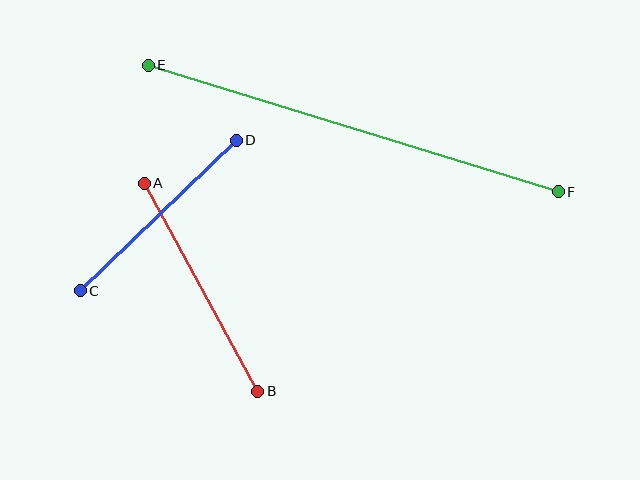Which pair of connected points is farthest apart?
Points E and F are farthest apart.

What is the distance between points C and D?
The distance is approximately 217 pixels.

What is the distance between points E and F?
The distance is approximately 429 pixels.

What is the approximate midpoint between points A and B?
The midpoint is at approximately (201, 287) pixels.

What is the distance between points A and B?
The distance is approximately 237 pixels.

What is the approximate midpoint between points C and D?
The midpoint is at approximately (158, 215) pixels.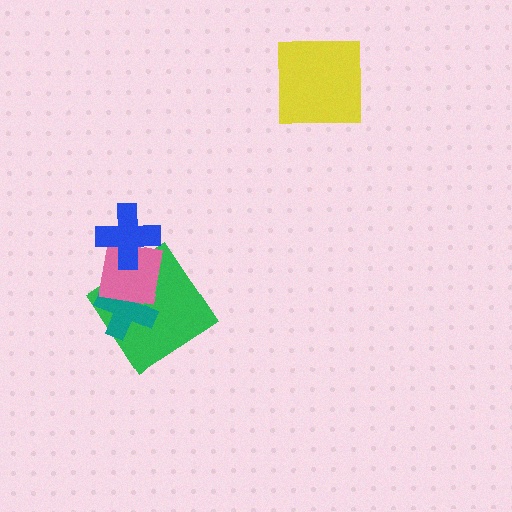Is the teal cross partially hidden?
Yes, it is partially covered by another shape.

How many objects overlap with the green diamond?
2 objects overlap with the green diamond.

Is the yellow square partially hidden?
No, no other shape covers it.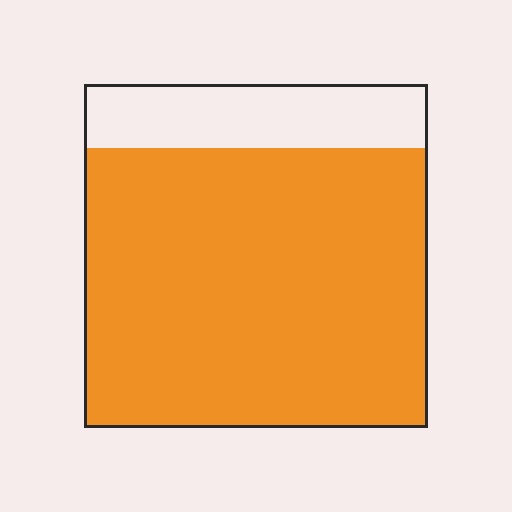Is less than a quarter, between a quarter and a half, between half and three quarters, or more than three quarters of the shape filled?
More than three quarters.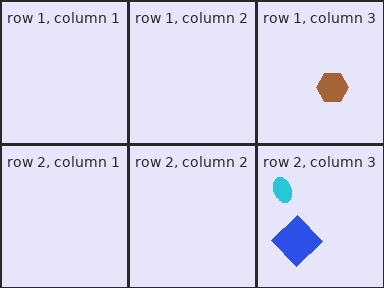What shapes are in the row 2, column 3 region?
The blue diamond, the cyan ellipse.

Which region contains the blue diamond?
The row 2, column 3 region.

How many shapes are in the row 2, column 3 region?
2.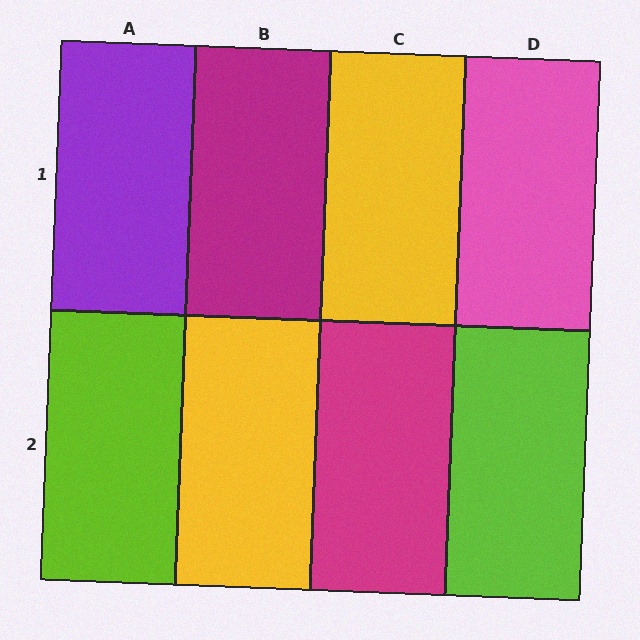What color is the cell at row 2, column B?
Yellow.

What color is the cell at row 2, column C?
Magenta.